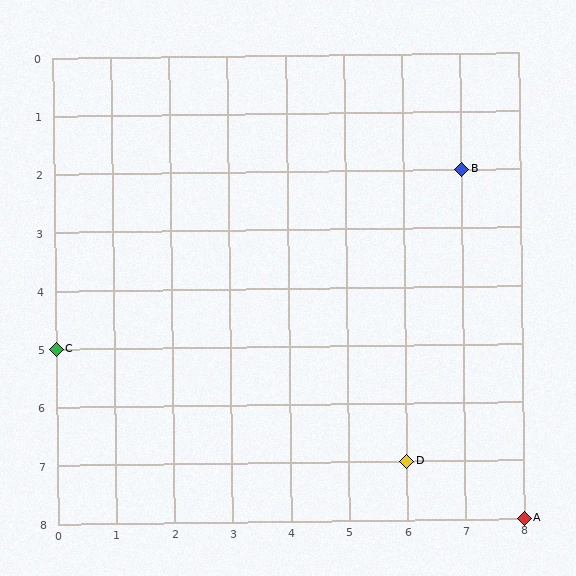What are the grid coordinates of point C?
Point C is at grid coordinates (0, 5).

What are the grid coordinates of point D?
Point D is at grid coordinates (6, 7).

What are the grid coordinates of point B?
Point B is at grid coordinates (7, 2).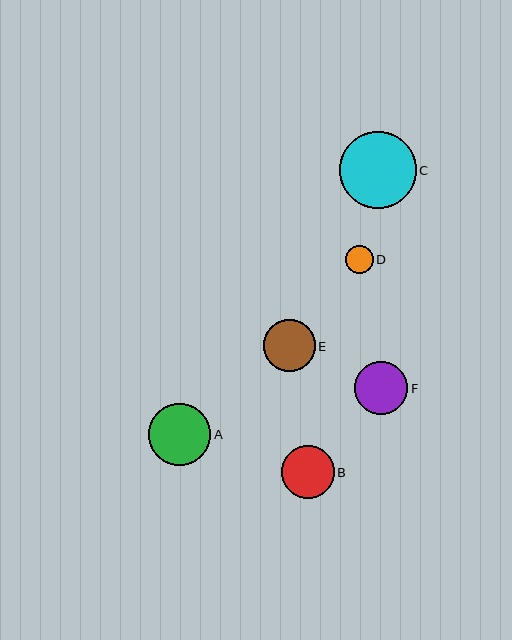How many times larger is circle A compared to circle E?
Circle A is approximately 1.2 times the size of circle E.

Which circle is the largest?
Circle C is the largest with a size of approximately 77 pixels.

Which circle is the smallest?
Circle D is the smallest with a size of approximately 28 pixels.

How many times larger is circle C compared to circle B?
Circle C is approximately 1.5 times the size of circle B.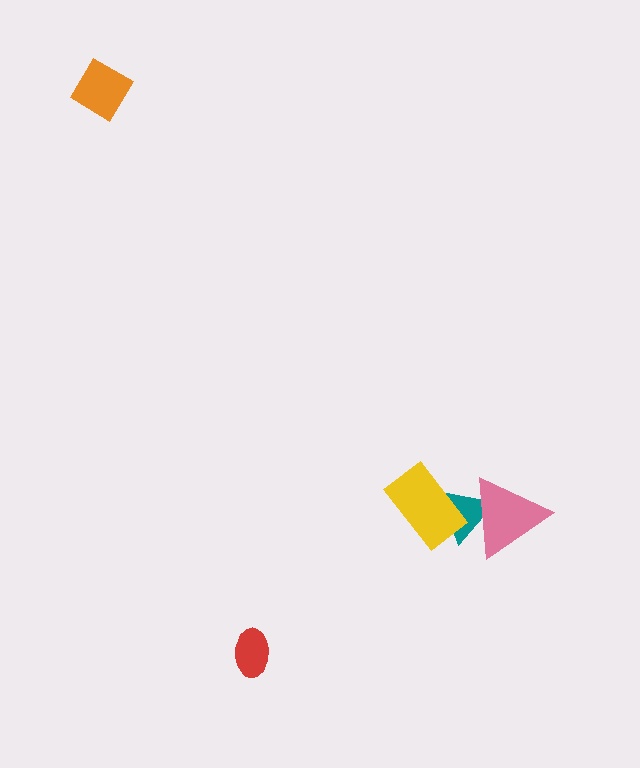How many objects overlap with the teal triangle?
2 objects overlap with the teal triangle.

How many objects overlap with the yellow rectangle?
1 object overlaps with the yellow rectangle.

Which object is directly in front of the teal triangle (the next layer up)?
The yellow rectangle is directly in front of the teal triangle.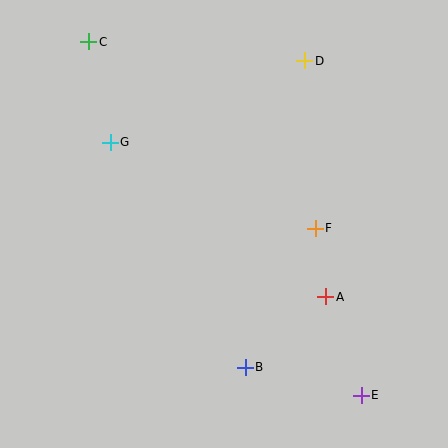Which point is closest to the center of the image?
Point F at (315, 228) is closest to the center.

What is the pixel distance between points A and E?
The distance between A and E is 105 pixels.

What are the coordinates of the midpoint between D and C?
The midpoint between D and C is at (197, 51).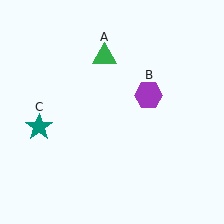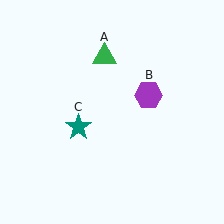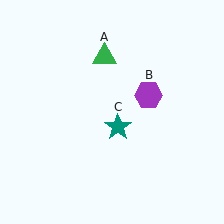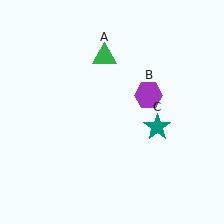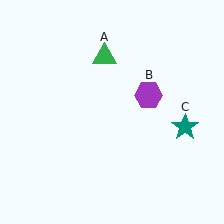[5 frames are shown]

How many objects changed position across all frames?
1 object changed position: teal star (object C).